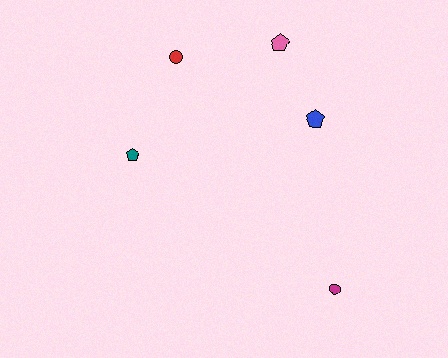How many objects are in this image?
There are 5 objects.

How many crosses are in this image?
There are no crosses.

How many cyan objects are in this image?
There are no cyan objects.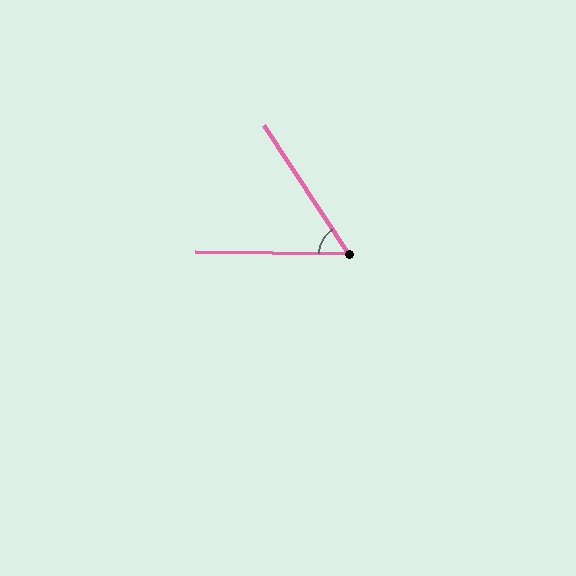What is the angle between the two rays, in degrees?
Approximately 56 degrees.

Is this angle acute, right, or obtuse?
It is acute.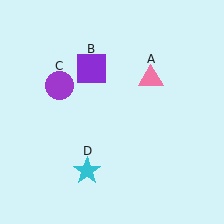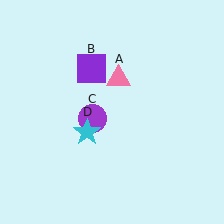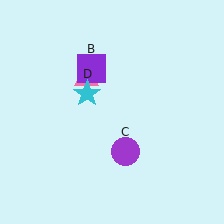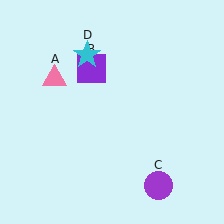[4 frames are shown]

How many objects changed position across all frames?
3 objects changed position: pink triangle (object A), purple circle (object C), cyan star (object D).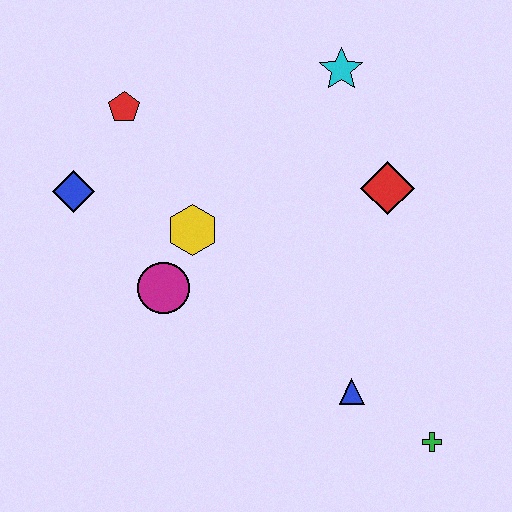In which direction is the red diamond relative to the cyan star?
The red diamond is below the cyan star.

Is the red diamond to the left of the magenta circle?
No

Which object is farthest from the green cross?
The red pentagon is farthest from the green cross.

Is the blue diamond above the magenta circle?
Yes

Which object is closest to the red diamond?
The cyan star is closest to the red diamond.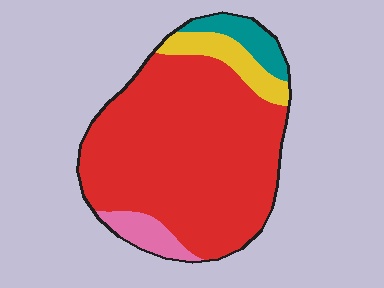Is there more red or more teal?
Red.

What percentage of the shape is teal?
Teal covers roughly 5% of the shape.